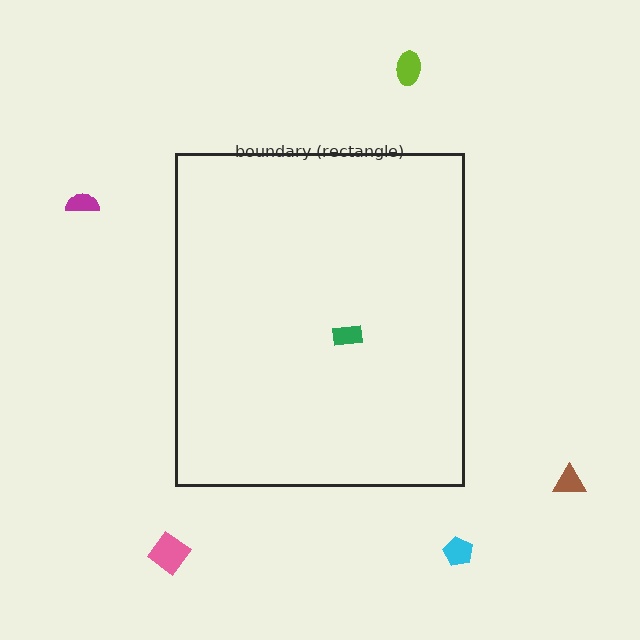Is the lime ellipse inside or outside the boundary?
Outside.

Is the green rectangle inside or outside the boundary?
Inside.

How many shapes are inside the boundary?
1 inside, 5 outside.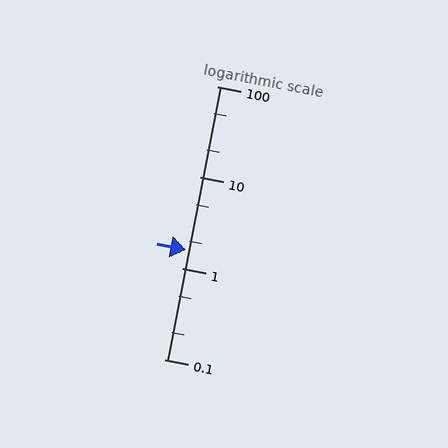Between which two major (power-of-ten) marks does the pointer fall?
The pointer is between 1 and 10.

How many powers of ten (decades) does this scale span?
The scale spans 3 decades, from 0.1 to 100.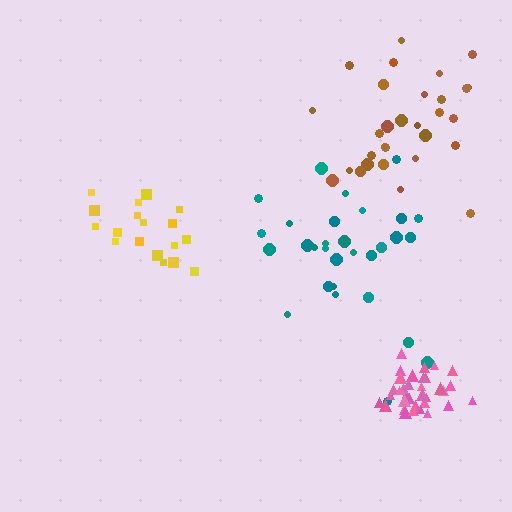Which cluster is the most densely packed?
Pink.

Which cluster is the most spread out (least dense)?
Teal.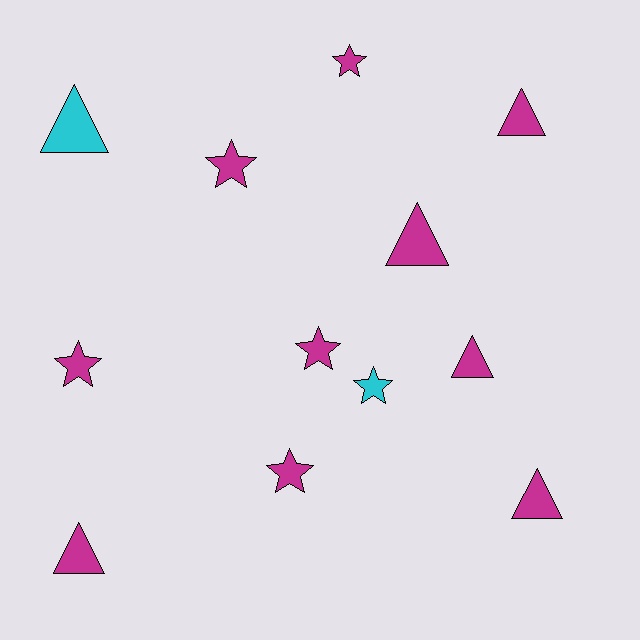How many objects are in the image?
There are 12 objects.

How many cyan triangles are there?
There is 1 cyan triangle.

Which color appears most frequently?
Magenta, with 10 objects.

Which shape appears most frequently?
Triangle, with 6 objects.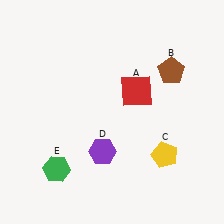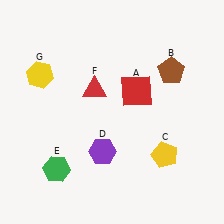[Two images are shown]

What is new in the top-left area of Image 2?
A red triangle (F) was added in the top-left area of Image 2.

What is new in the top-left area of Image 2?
A yellow hexagon (G) was added in the top-left area of Image 2.